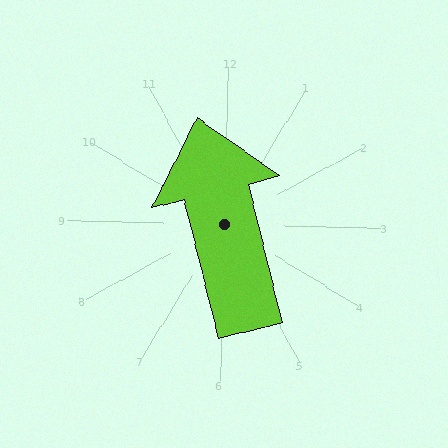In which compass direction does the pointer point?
North.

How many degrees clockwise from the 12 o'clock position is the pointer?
Approximately 345 degrees.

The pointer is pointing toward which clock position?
Roughly 11 o'clock.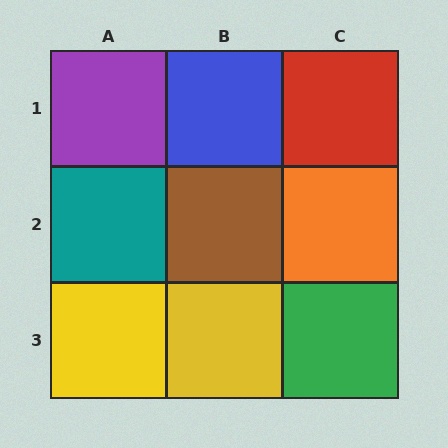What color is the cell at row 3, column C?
Green.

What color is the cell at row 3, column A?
Yellow.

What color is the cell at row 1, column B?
Blue.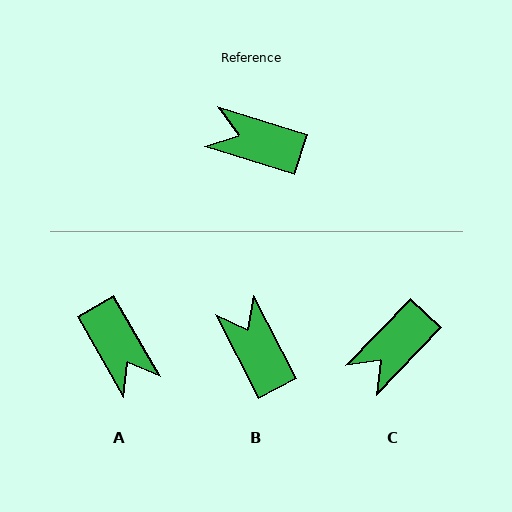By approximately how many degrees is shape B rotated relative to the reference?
Approximately 46 degrees clockwise.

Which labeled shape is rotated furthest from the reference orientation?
A, about 137 degrees away.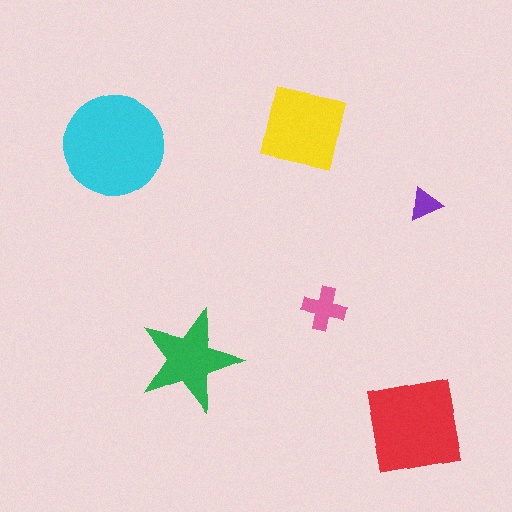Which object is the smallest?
The purple triangle.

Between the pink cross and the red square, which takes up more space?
The red square.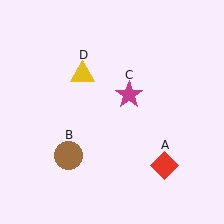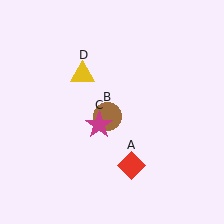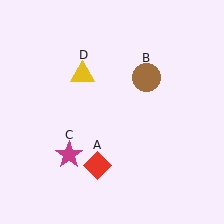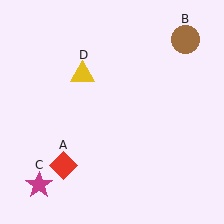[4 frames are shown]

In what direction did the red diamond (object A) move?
The red diamond (object A) moved left.